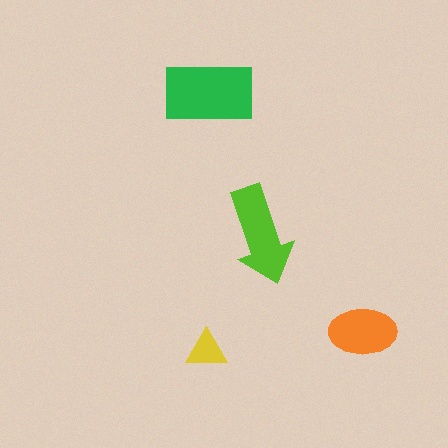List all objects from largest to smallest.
The green rectangle, the lime arrow, the orange ellipse, the yellow triangle.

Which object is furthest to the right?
The orange ellipse is rightmost.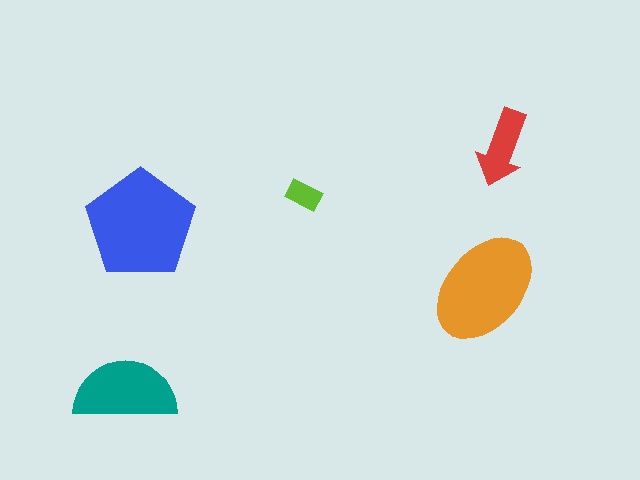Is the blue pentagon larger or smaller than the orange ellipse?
Larger.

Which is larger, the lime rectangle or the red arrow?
The red arrow.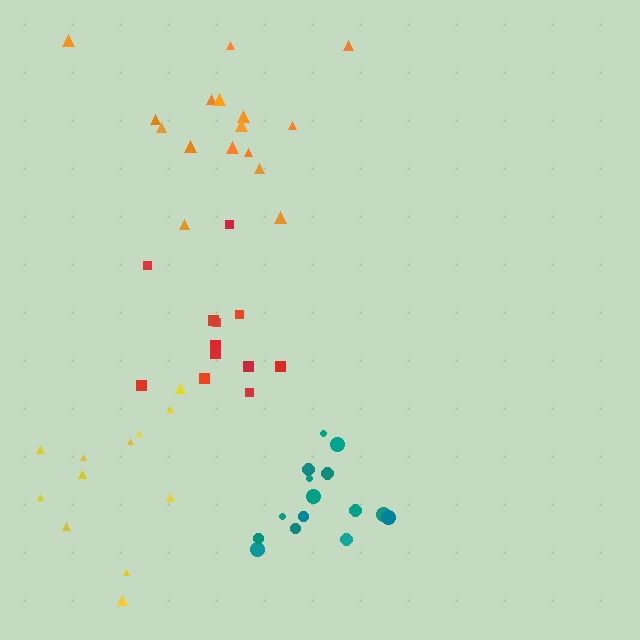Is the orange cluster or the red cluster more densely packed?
Red.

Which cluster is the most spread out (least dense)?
Yellow.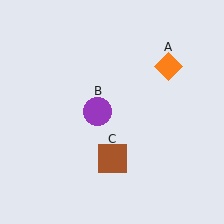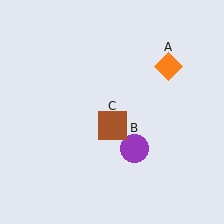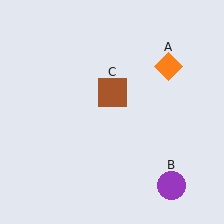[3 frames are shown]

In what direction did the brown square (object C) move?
The brown square (object C) moved up.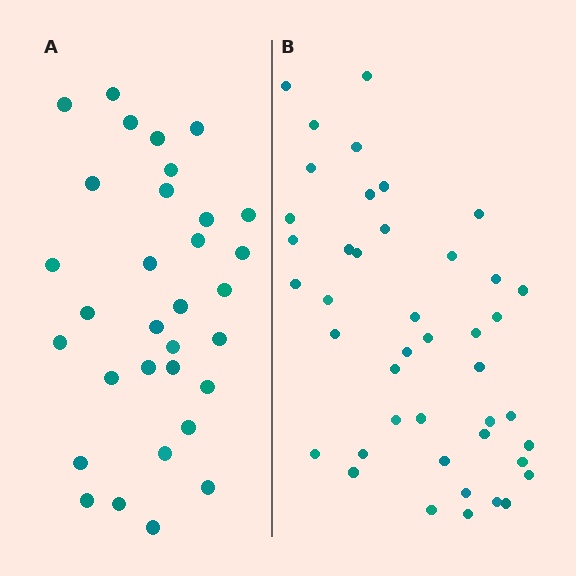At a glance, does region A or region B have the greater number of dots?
Region B (the right region) has more dots.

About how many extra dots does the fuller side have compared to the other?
Region B has roughly 12 or so more dots than region A.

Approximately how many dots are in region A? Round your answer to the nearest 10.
About 30 dots. (The exact count is 32, which rounds to 30.)